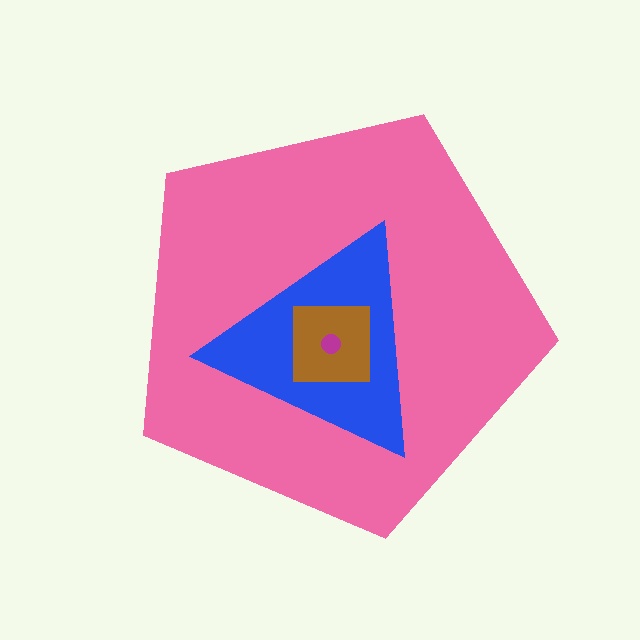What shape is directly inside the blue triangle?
The brown square.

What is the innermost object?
The magenta circle.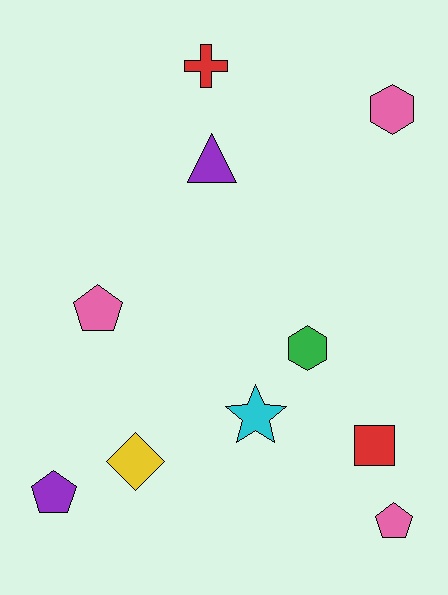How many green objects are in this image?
There is 1 green object.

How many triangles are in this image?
There is 1 triangle.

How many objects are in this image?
There are 10 objects.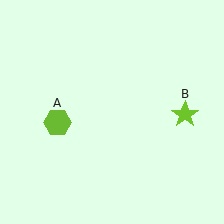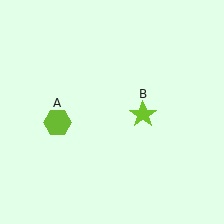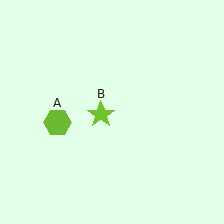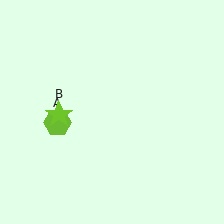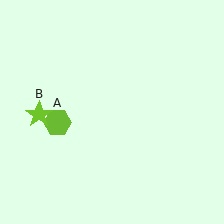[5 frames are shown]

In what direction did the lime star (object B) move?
The lime star (object B) moved left.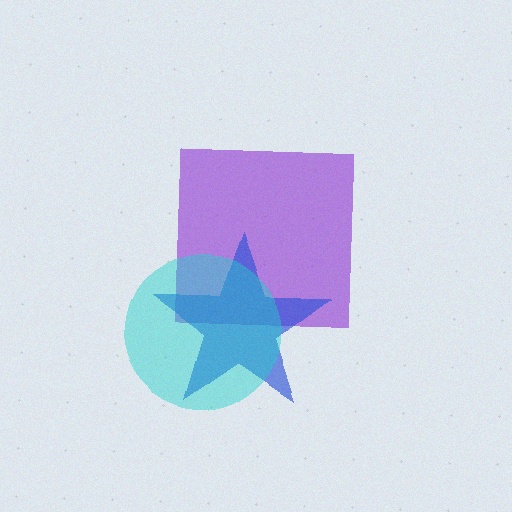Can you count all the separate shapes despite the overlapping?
Yes, there are 3 separate shapes.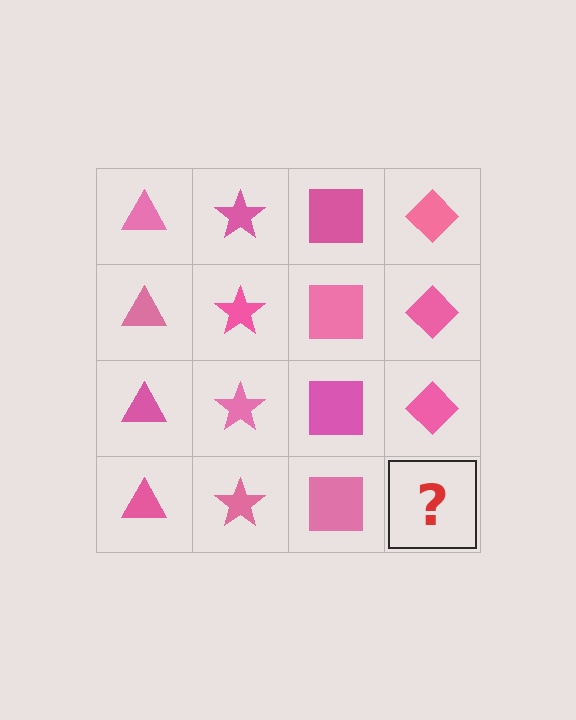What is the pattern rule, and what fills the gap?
The rule is that each column has a consistent shape. The gap should be filled with a pink diamond.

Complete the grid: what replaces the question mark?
The question mark should be replaced with a pink diamond.